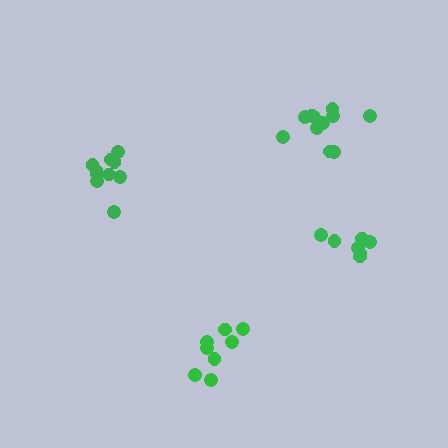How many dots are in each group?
Group 1: 10 dots, Group 2: 7 dots, Group 3: 8 dots, Group 4: 12 dots (37 total).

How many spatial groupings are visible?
There are 4 spatial groupings.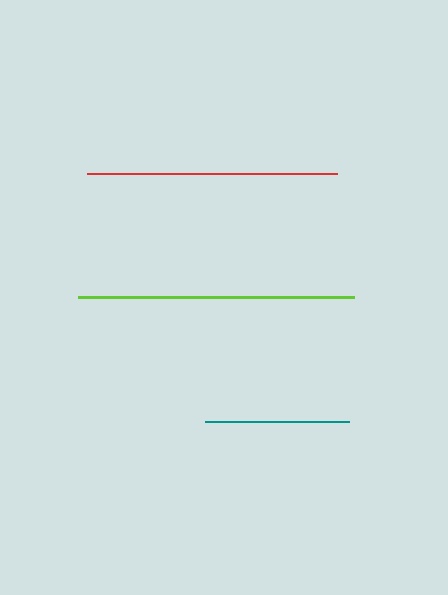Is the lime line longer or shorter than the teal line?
The lime line is longer than the teal line.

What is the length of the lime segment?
The lime segment is approximately 275 pixels long.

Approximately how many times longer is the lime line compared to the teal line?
The lime line is approximately 1.9 times the length of the teal line.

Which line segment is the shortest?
The teal line is the shortest at approximately 144 pixels.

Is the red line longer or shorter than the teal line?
The red line is longer than the teal line.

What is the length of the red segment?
The red segment is approximately 250 pixels long.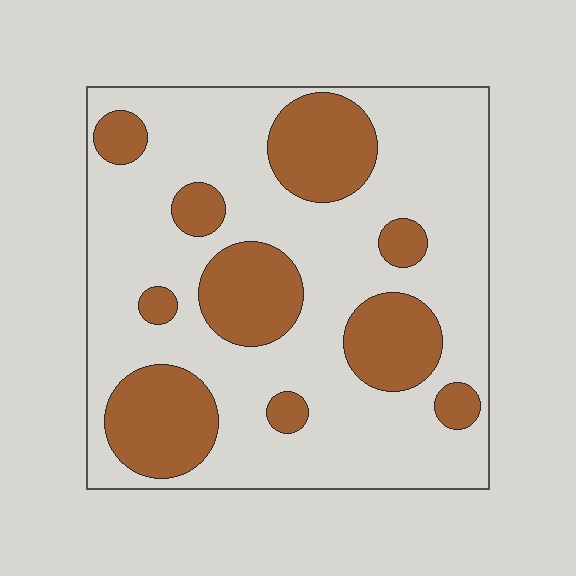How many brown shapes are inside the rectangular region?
10.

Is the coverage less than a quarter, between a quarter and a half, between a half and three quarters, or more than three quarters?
Between a quarter and a half.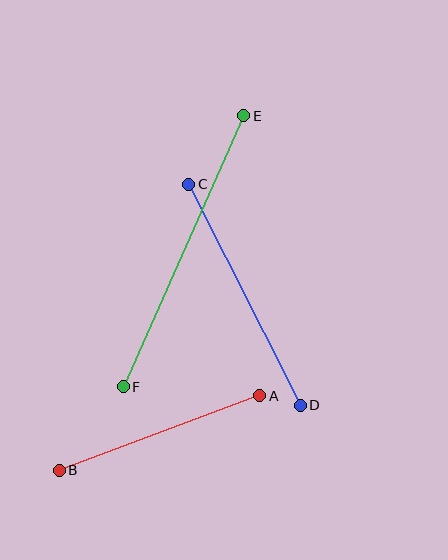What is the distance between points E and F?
The distance is approximately 297 pixels.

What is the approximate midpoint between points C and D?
The midpoint is at approximately (245, 295) pixels.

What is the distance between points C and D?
The distance is approximately 248 pixels.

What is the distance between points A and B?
The distance is approximately 214 pixels.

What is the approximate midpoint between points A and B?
The midpoint is at approximately (160, 433) pixels.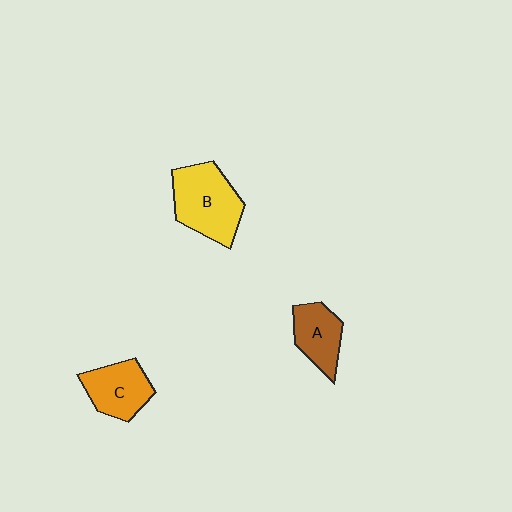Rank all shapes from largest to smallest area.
From largest to smallest: B (yellow), C (orange), A (brown).